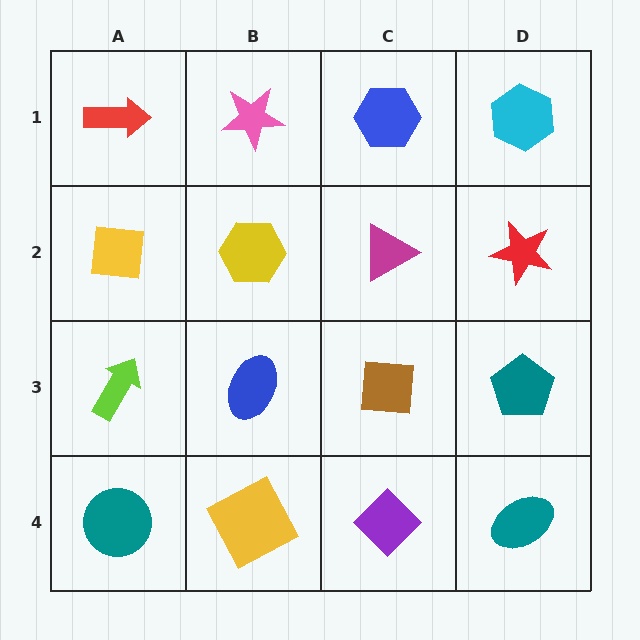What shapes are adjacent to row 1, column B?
A yellow hexagon (row 2, column B), a red arrow (row 1, column A), a blue hexagon (row 1, column C).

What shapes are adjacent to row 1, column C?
A magenta triangle (row 2, column C), a pink star (row 1, column B), a cyan hexagon (row 1, column D).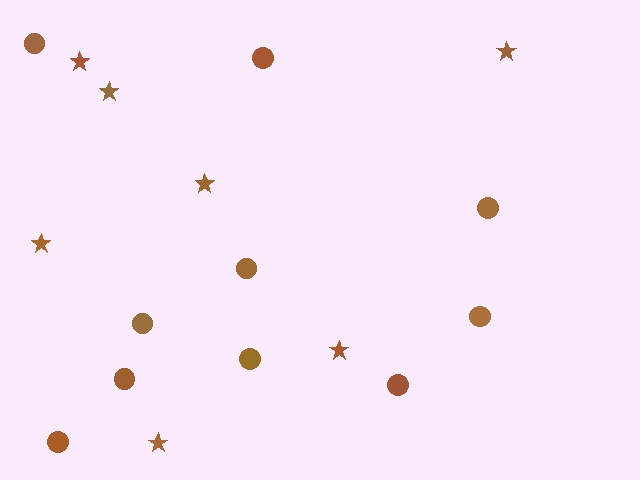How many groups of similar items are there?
There are 2 groups: one group of circles (10) and one group of stars (7).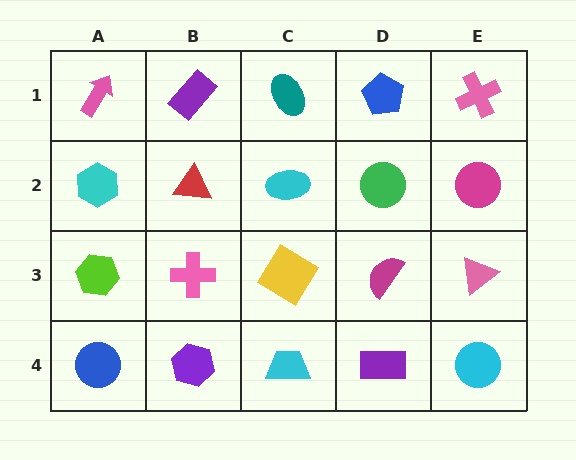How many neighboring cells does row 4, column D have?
3.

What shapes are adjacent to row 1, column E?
A magenta circle (row 2, column E), a blue pentagon (row 1, column D).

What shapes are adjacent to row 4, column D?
A magenta semicircle (row 3, column D), a cyan trapezoid (row 4, column C), a cyan circle (row 4, column E).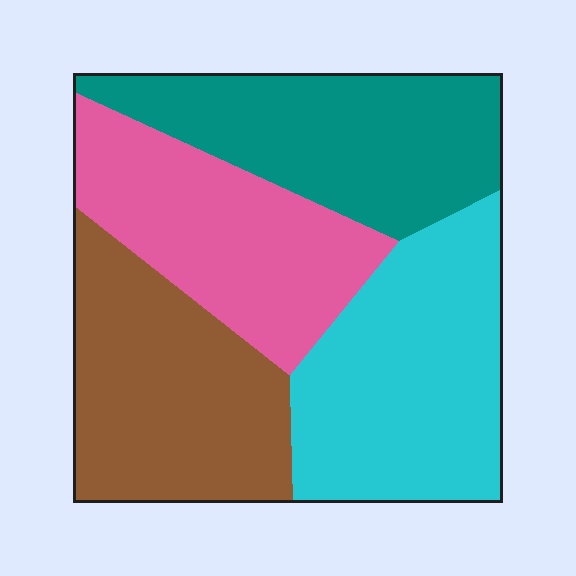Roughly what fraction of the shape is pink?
Pink takes up about one quarter (1/4) of the shape.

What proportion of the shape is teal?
Teal covers 24% of the shape.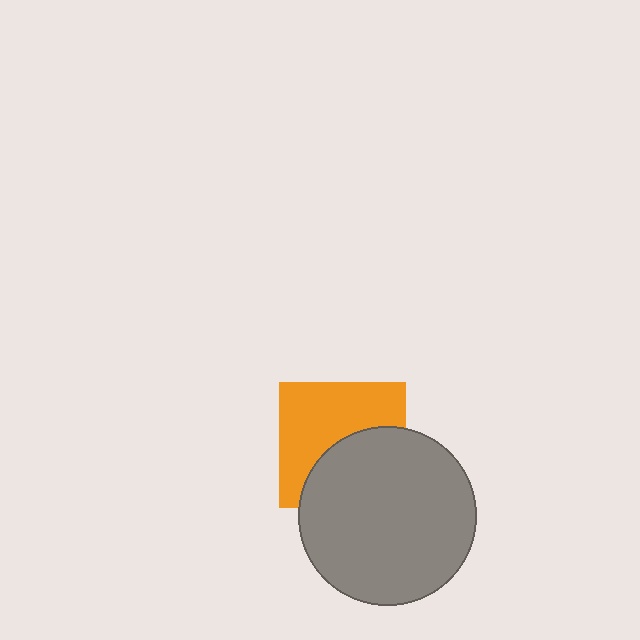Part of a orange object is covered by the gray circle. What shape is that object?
It is a square.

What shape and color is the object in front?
The object in front is a gray circle.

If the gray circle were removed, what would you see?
You would see the complete orange square.